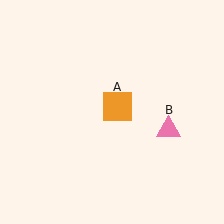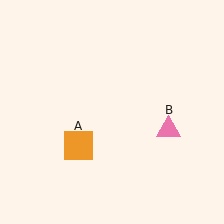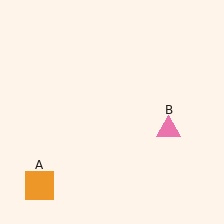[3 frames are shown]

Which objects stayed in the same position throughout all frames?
Pink triangle (object B) remained stationary.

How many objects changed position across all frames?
1 object changed position: orange square (object A).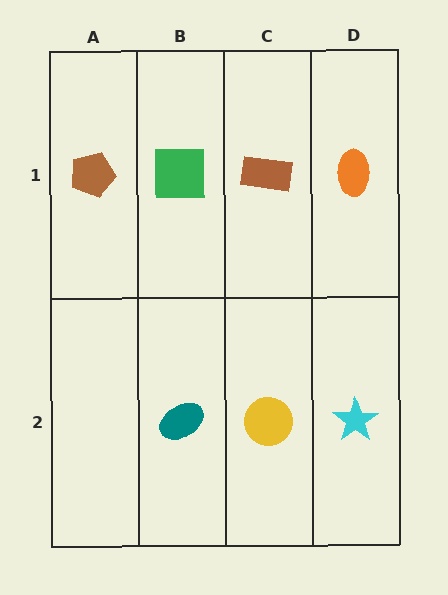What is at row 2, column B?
A teal ellipse.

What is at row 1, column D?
An orange ellipse.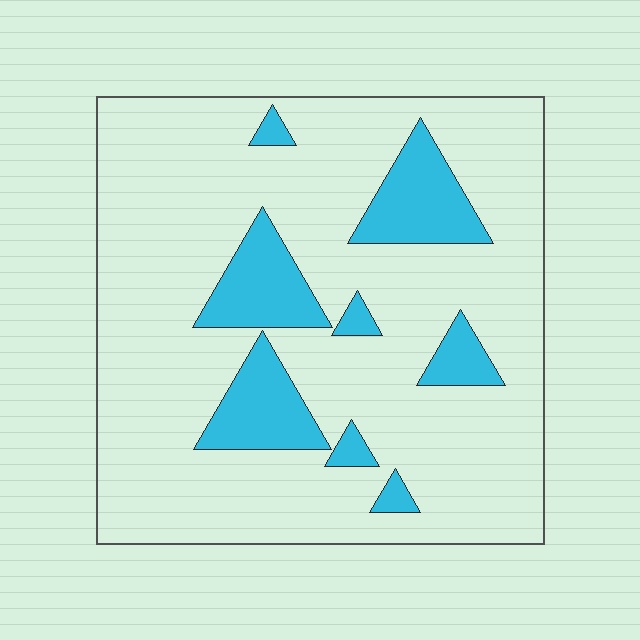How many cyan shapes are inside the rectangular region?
8.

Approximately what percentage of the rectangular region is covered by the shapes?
Approximately 15%.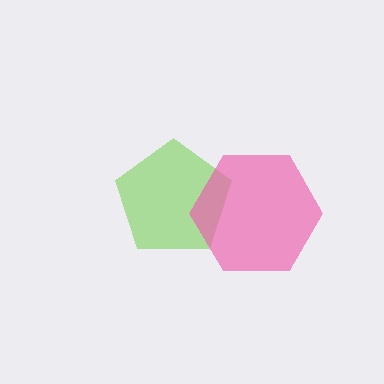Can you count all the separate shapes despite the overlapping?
Yes, there are 2 separate shapes.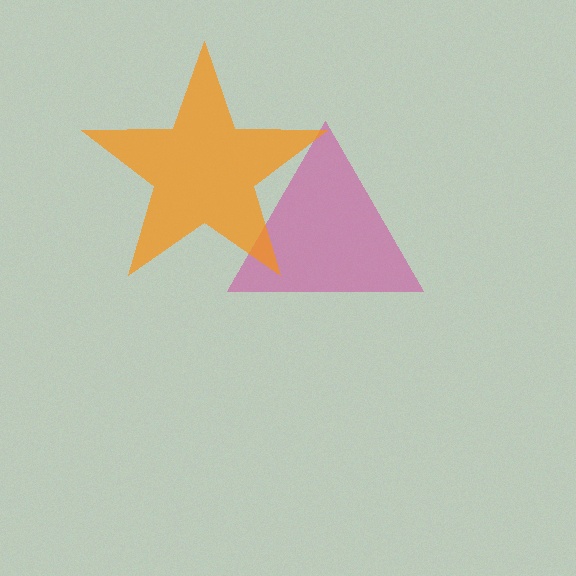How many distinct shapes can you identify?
There are 2 distinct shapes: a magenta triangle, an orange star.